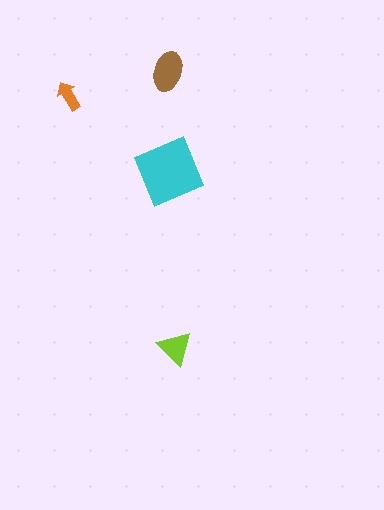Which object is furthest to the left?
The orange arrow is leftmost.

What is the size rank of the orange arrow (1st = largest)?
4th.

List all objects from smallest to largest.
The orange arrow, the lime triangle, the brown ellipse, the cyan diamond.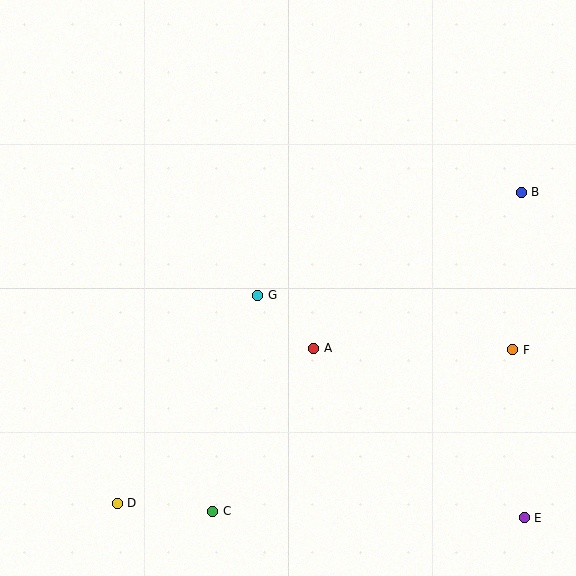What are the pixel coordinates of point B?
Point B is at (521, 192).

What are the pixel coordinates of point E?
Point E is at (524, 518).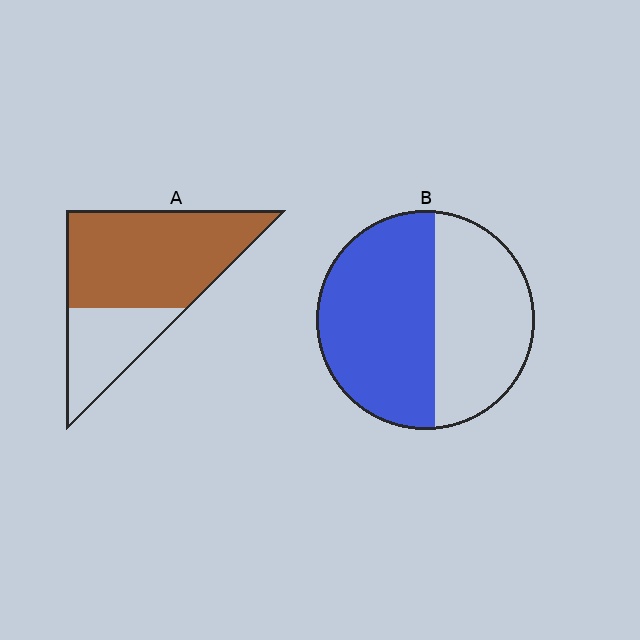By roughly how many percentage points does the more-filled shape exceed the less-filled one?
By roughly 15 percentage points (A over B).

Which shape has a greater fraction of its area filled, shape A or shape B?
Shape A.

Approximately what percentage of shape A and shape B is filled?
A is approximately 70% and B is approximately 55%.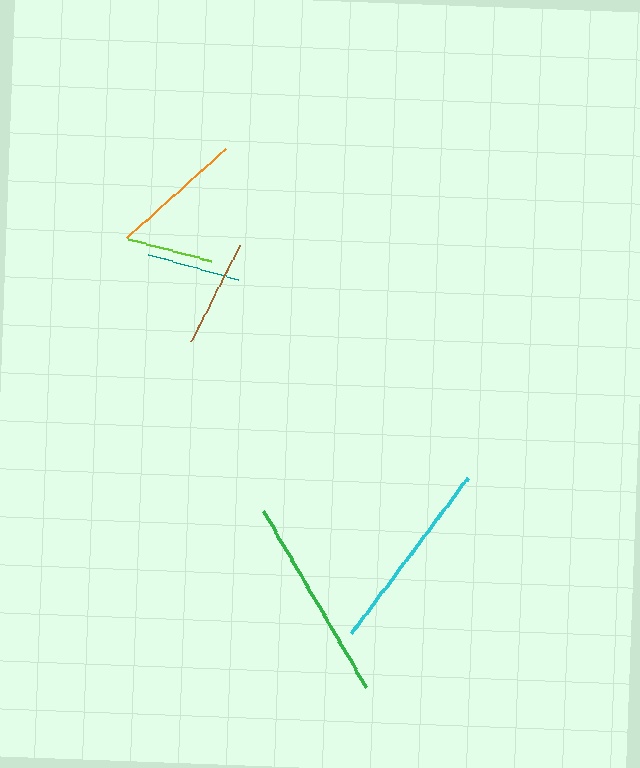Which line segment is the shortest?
The lime line is the shortest at approximately 86 pixels.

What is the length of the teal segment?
The teal segment is approximately 94 pixels long.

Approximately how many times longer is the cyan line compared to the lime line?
The cyan line is approximately 2.3 times the length of the lime line.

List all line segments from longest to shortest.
From longest to shortest: green, cyan, orange, brown, teal, lime.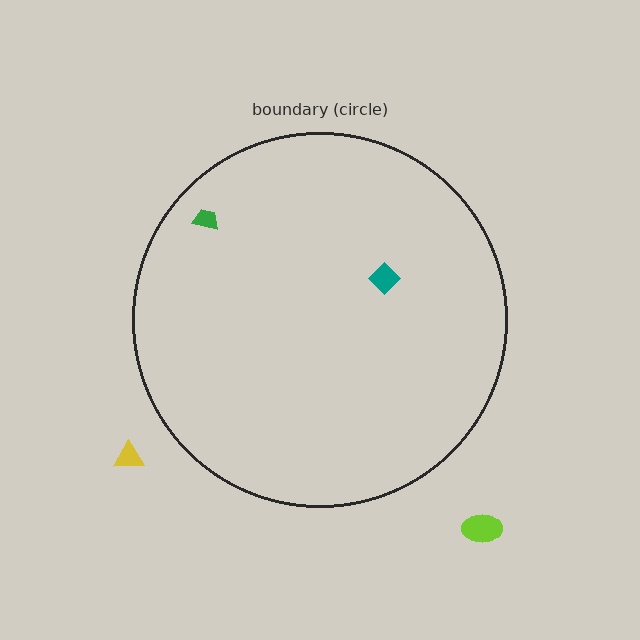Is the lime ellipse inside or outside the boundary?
Outside.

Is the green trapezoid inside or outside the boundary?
Inside.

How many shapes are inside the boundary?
2 inside, 2 outside.